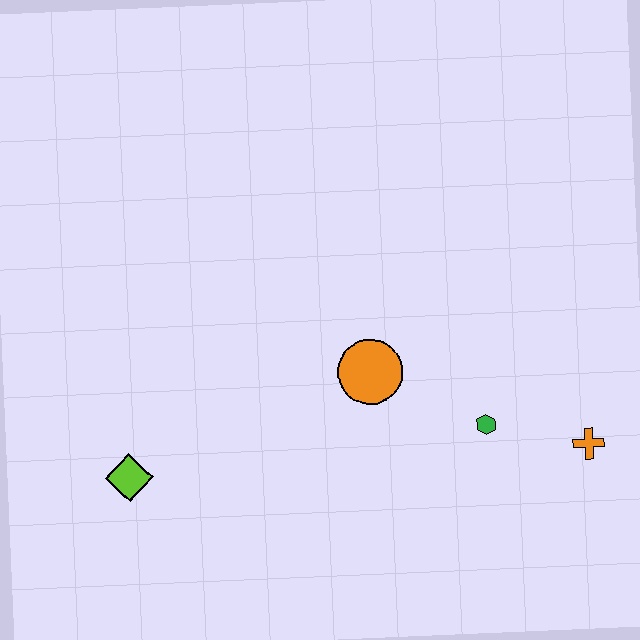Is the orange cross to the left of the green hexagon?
No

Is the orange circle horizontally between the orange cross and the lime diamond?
Yes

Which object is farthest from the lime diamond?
The orange cross is farthest from the lime diamond.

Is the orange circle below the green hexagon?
No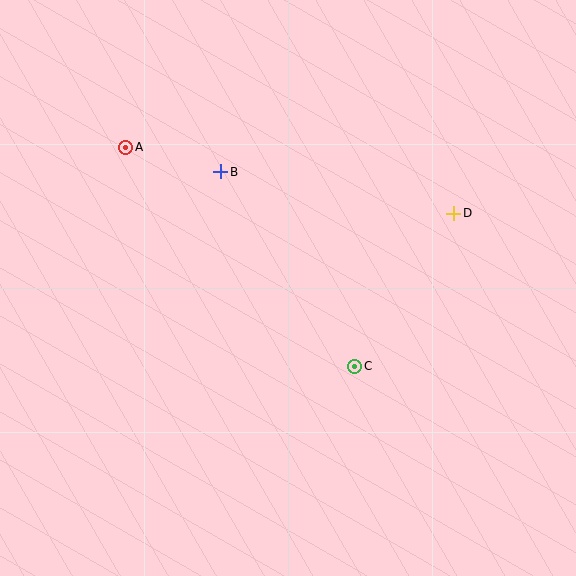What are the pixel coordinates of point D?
Point D is at (454, 213).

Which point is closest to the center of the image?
Point C at (355, 366) is closest to the center.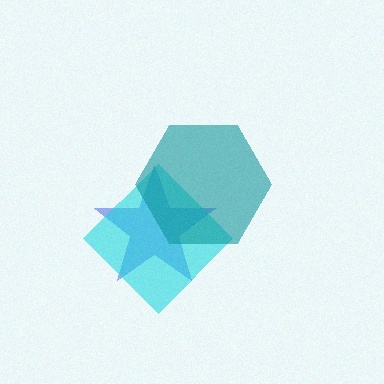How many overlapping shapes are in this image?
There are 3 overlapping shapes in the image.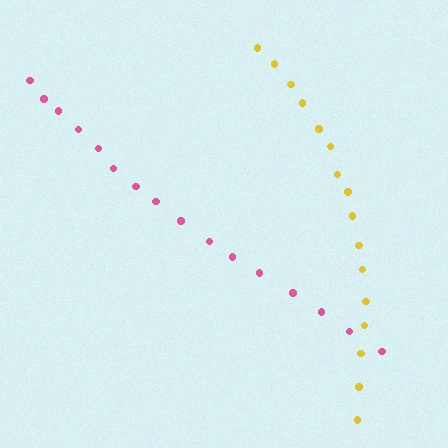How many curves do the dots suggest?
There are 2 distinct paths.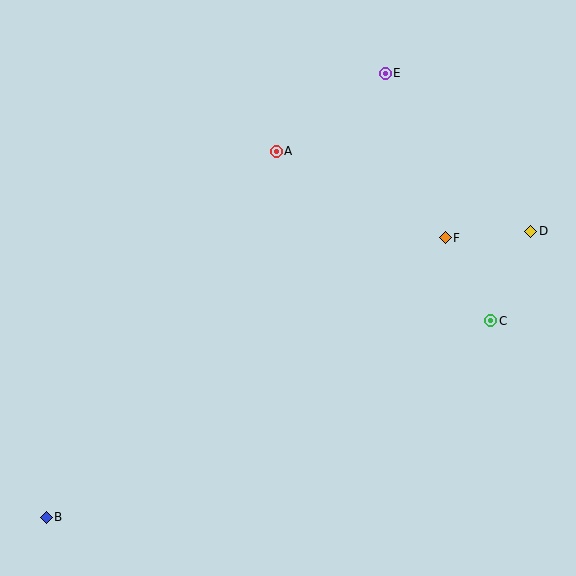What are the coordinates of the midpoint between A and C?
The midpoint between A and C is at (383, 236).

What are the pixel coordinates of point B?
Point B is at (46, 517).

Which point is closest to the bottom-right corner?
Point C is closest to the bottom-right corner.